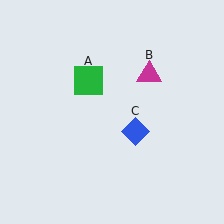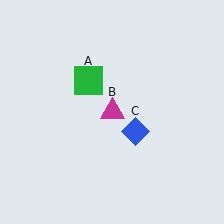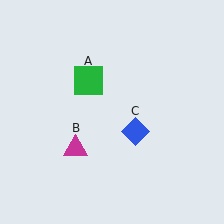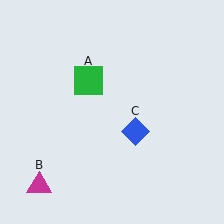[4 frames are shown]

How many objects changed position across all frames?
1 object changed position: magenta triangle (object B).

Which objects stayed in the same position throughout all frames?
Green square (object A) and blue diamond (object C) remained stationary.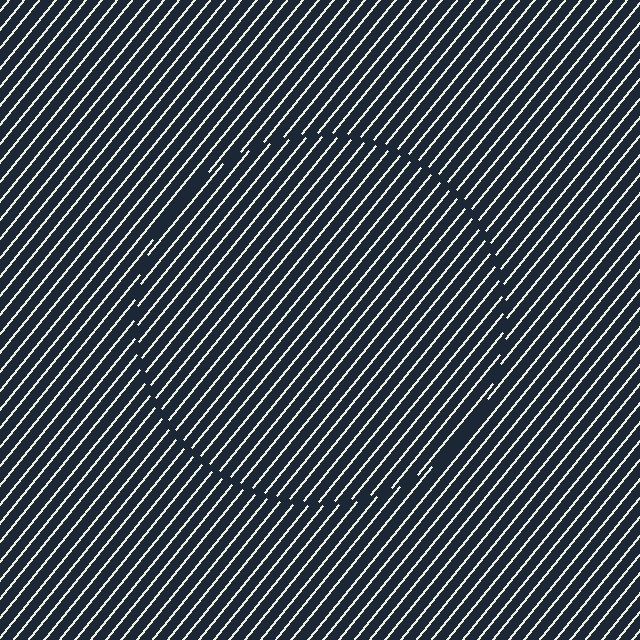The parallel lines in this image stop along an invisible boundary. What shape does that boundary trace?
An illusory circle. The interior of the shape contains the same grating, shifted by half a period — the contour is defined by the phase discontinuity where line-ends from the inner and outer gratings abut.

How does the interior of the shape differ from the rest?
The interior of the shape contains the same grating, shifted by half a period — the contour is defined by the phase discontinuity where line-ends from the inner and outer gratings abut.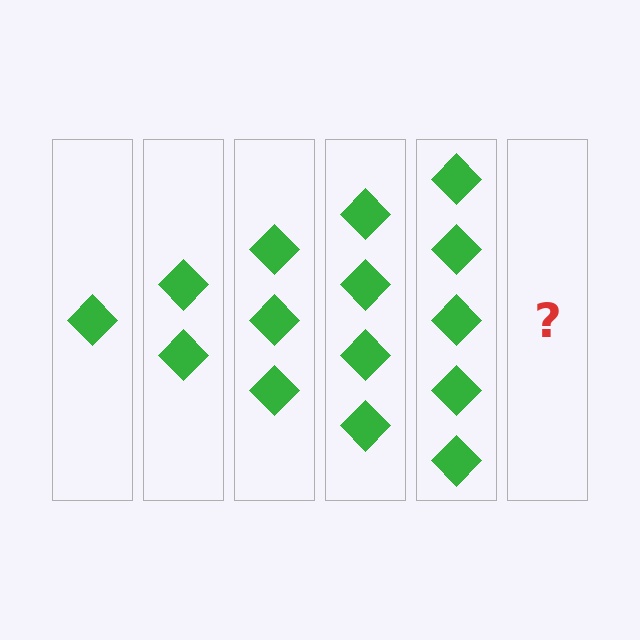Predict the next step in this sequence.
The next step is 6 diamonds.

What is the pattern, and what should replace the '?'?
The pattern is that each step adds one more diamond. The '?' should be 6 diamonds.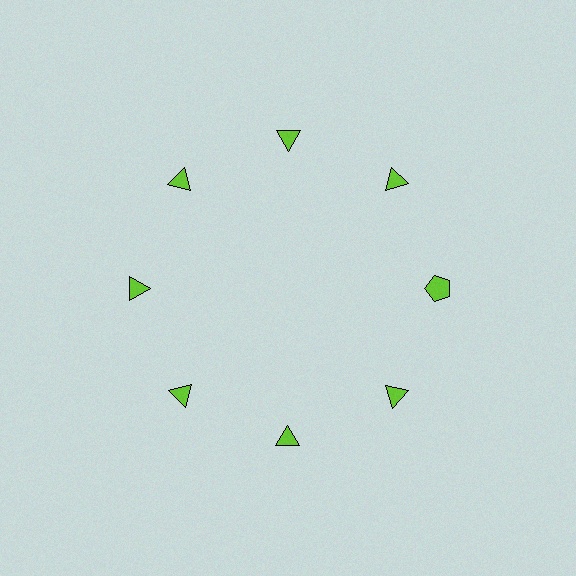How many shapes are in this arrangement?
There are 8 shapes arranged in a ring pattern.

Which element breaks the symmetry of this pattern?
The lime pentagon at roughly the 3 o'clock position breaks the symmetry. All other shapes are lime triangles.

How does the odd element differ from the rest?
It has a different shape: pentagon instead of triangle.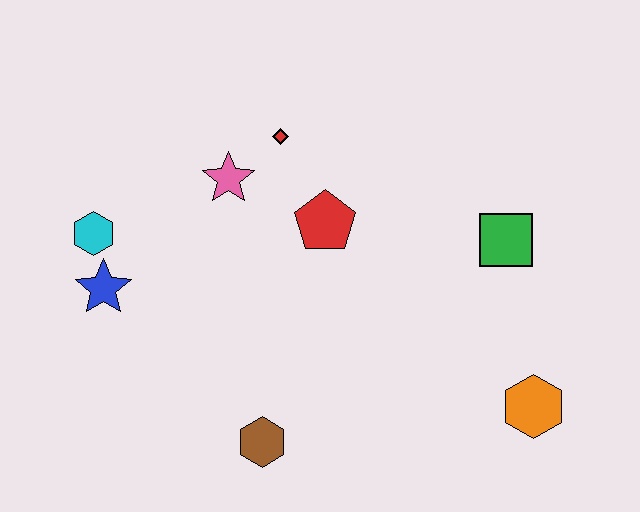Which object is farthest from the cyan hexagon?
The orange hexagon is farthest from the cyan hexagon.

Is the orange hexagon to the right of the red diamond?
Yes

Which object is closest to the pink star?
The red diamond is closest to the pink star.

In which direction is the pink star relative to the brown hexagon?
The pink star is above the brown hexagon.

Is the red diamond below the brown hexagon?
No